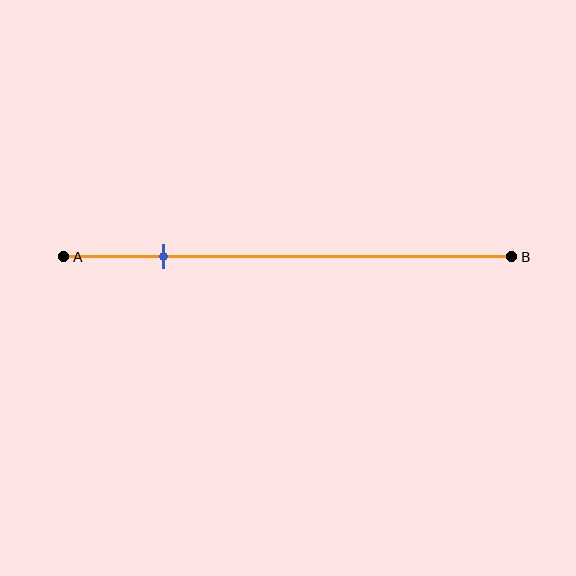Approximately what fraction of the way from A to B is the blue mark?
The blue mark is approximately 20% of the way from A to B.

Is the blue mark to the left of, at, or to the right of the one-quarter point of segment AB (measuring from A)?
The blue mark is approximately at the one-quarter point of segment AB.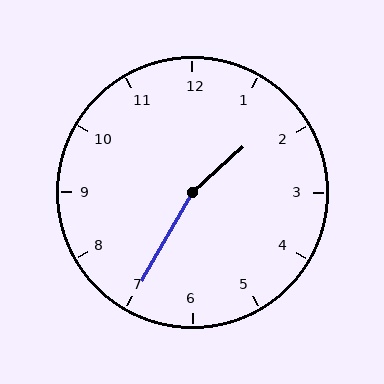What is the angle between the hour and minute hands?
Approximately 162 degrees.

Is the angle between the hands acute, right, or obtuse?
It is obtuse.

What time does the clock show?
1:35.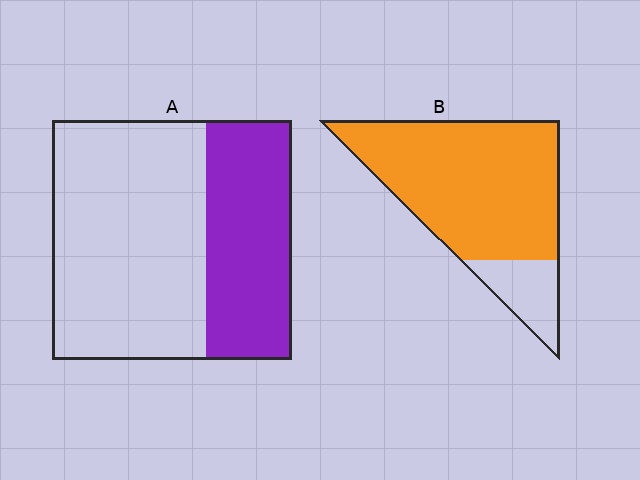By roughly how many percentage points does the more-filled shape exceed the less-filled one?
By roughly 45 percentage points (B over A).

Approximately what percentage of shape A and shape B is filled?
A is approximately 35% and B is approximately 85%.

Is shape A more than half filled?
No.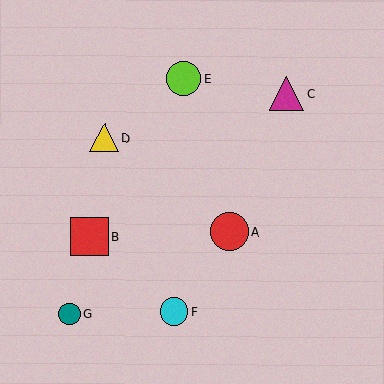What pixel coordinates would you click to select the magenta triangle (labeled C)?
Click at (286, 93) to select the magenta triangle C.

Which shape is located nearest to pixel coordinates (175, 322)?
The cyan circle (labeled F) at (174, 311) is nearest to that location.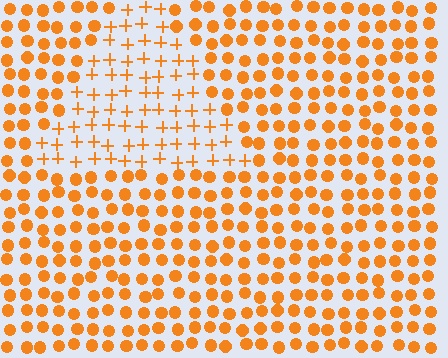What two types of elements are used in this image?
The image uses plus signs inside the triangle region and circles outside it.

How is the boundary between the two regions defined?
The boundary is defined by a change in element shape: plus signs inside vs. circles outside. All elements share the same color and spacing.